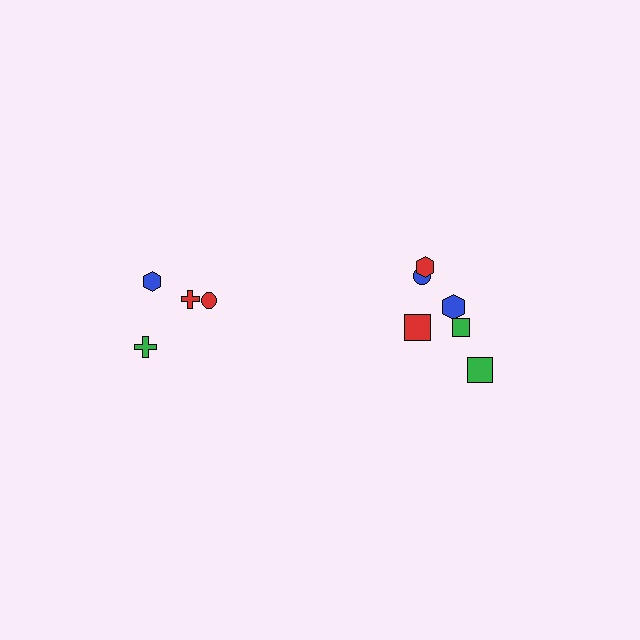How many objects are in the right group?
There are 6 objects.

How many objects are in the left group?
There are 4 objects.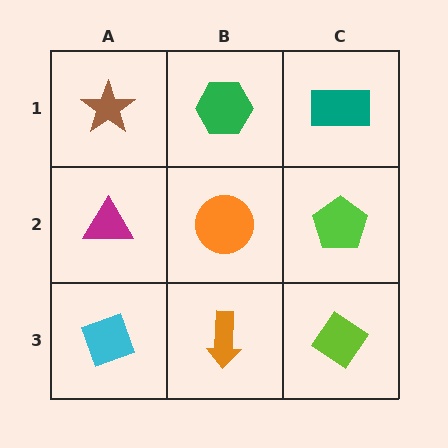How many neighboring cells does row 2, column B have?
4.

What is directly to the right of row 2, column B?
A lime pentagon.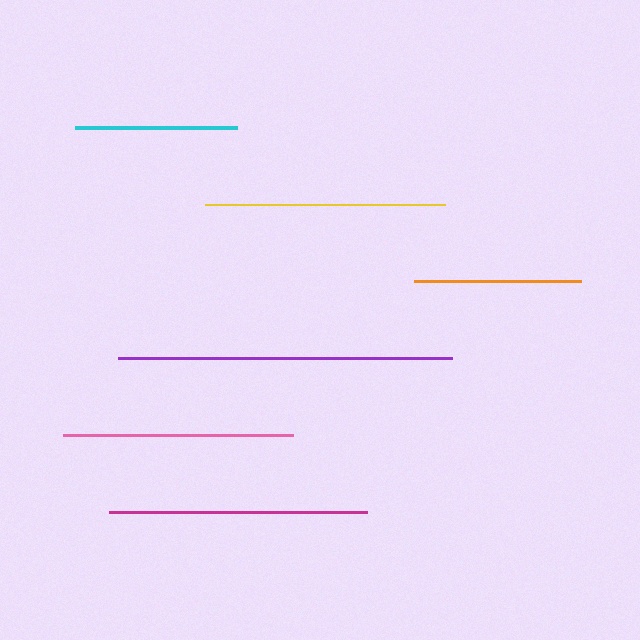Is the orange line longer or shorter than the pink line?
The pink line is longer than the orange line.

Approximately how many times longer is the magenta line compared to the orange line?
The magenta line is approximately 1.5 times the length of the orange line.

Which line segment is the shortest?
The cyan line is the shortest at approximately 162 pixels.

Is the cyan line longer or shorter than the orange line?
The orange line is longer than the cyan line.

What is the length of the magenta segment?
The magenta segment is approximately 258 pixels long.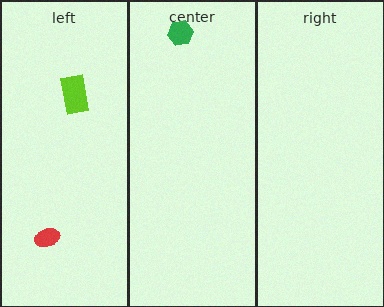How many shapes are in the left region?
2.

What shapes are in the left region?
The lime rectangle, the red ellipse.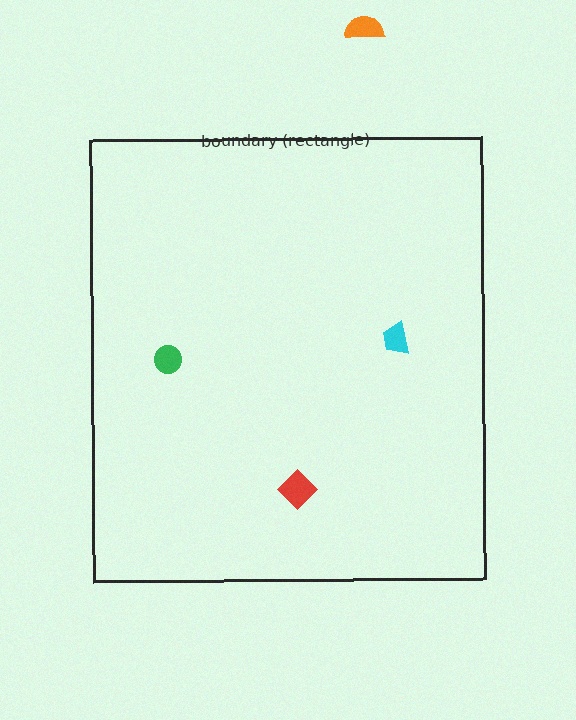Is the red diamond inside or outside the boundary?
Inside.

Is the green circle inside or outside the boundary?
Inside.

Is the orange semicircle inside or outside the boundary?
Outside.